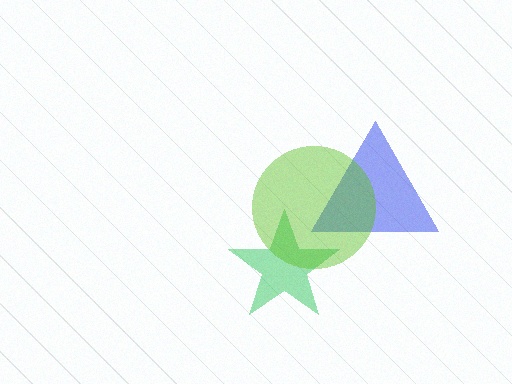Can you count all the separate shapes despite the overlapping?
Yes, there are 3 separate shapes.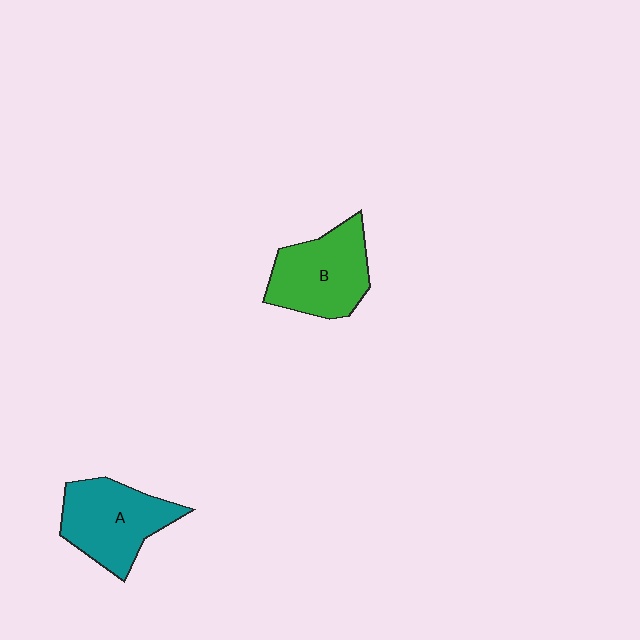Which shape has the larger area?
Shape A (teal).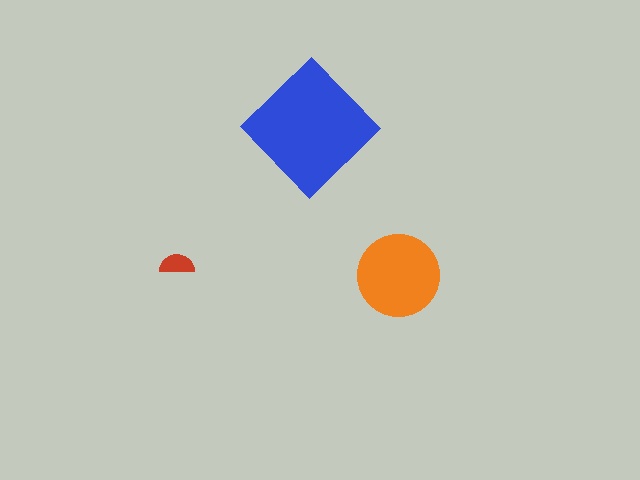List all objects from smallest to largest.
The red semicircle, the orange circle, the blue diamond.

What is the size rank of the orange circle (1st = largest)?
2nd.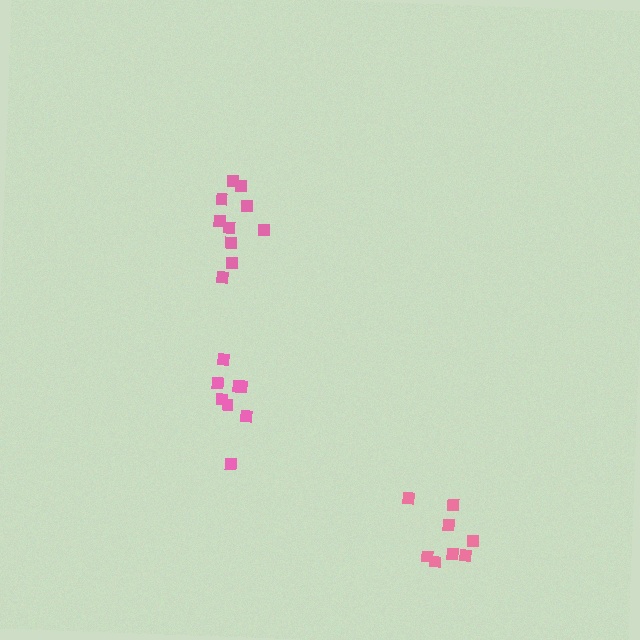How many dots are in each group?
Group 1: 8 dots, Group 2: 8 dots, Group 3: 10 dots (26 total).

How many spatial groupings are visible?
There are 3 spatial groupings.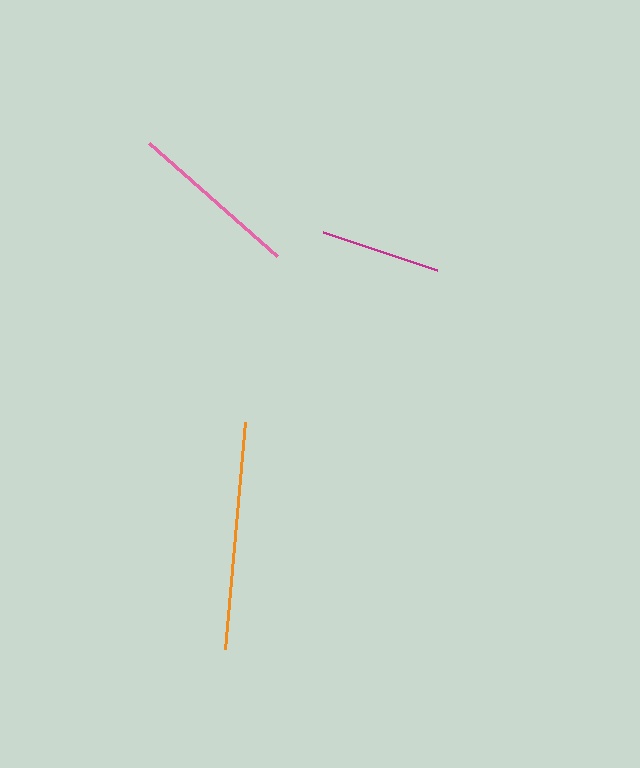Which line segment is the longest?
The orange line is the longest at approximately 228 pixels.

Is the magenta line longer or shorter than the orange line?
The orange line is longer than the magenta line.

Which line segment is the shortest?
The magenta line is the shortest at approximately 121 pixels.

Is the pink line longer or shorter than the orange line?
The orange line is longer than the pink line.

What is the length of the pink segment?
The pink segment is approximately 170 pixels long.